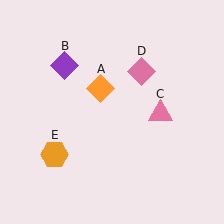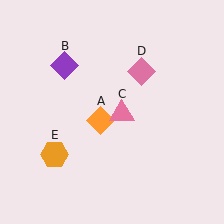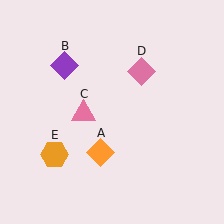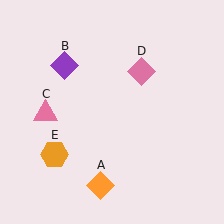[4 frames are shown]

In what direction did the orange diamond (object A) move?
The orange diamond (object A) moved down.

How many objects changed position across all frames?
2 objects changed position: orange diamond (object A), pink triangle (object C).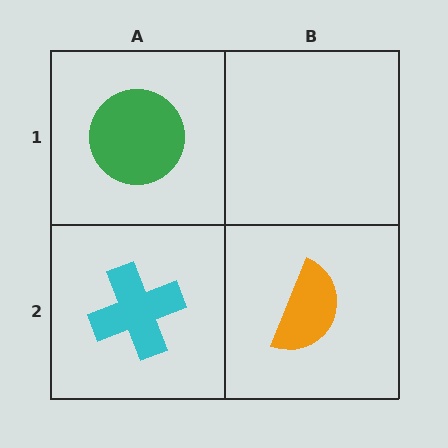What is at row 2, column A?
A cyan cross.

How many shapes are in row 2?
2 shapes.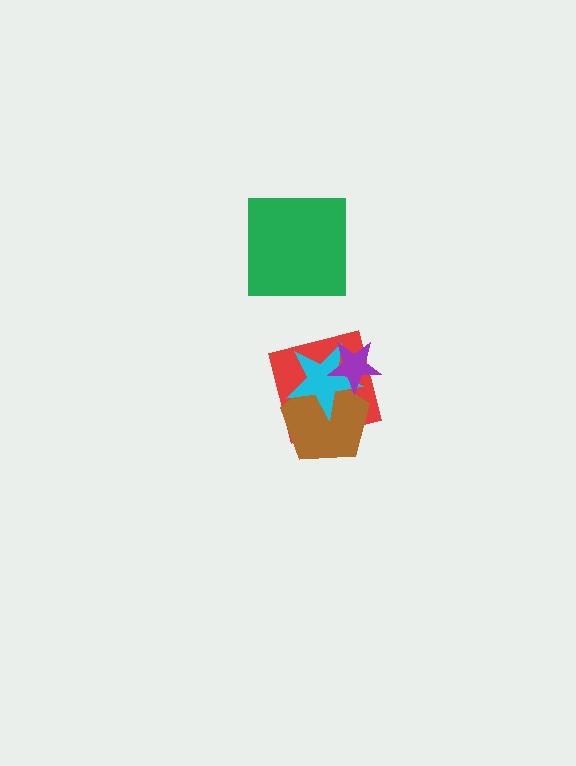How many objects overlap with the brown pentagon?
3 objects overlap with the brown pentagon.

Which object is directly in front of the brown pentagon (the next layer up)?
The cyan star is directly in front of the brown pentagon.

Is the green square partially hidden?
No, no other shape covers it.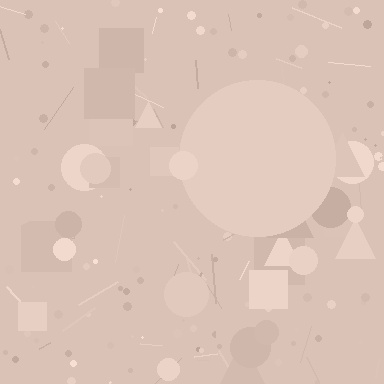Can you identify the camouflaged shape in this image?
The camouflaged shape is a circle.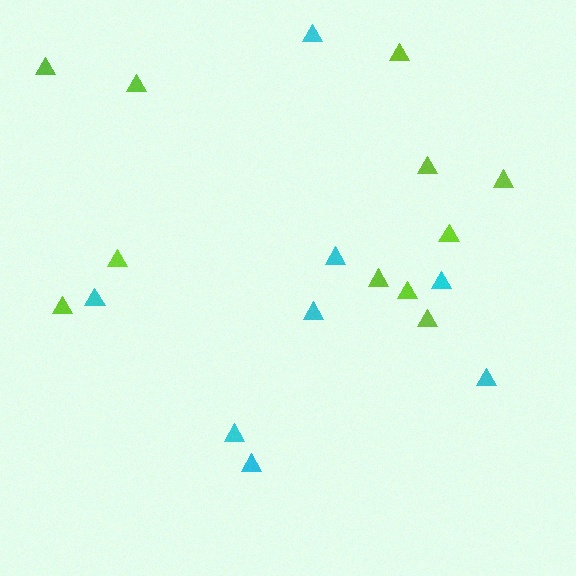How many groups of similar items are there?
There are 2 groups: one group of cyan triangles (8) and one group of lime triangles (11).